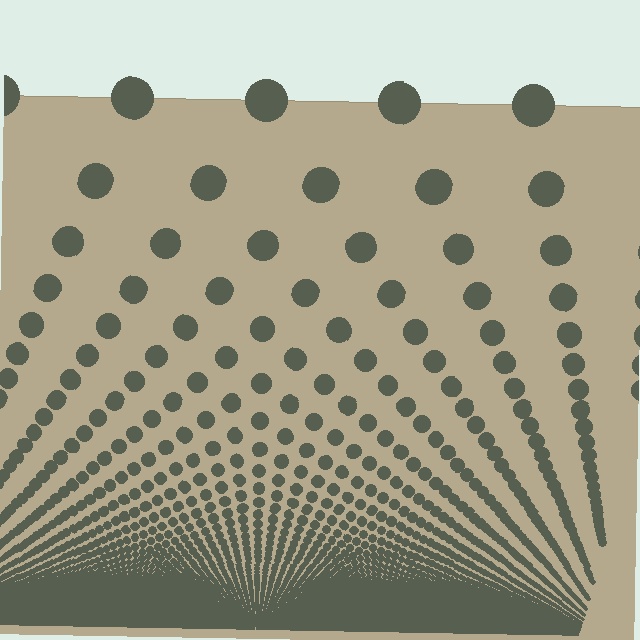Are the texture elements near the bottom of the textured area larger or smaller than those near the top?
Smaller. The gradient is inverted — elements near the bottom are smaller and denser.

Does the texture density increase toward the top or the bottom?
Density increases toward the bottom.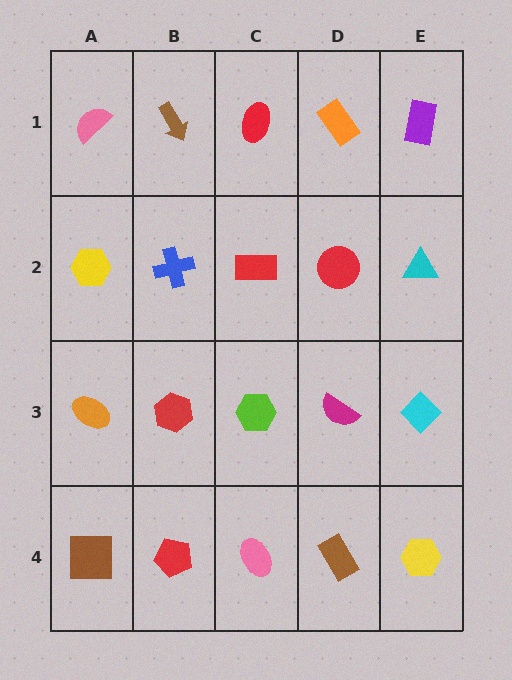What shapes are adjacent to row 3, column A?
A yellow hexagon (row 2, column A), a brown square (row 4, column A), a red hexagon (row 3, column B).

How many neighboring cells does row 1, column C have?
3.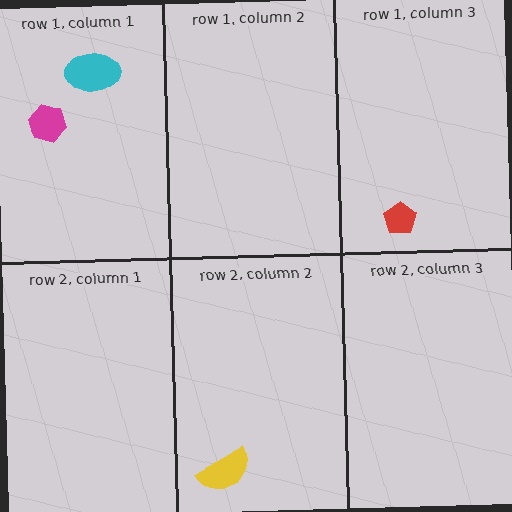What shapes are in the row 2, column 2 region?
The yellow semicircle.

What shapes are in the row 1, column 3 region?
The red pentagon.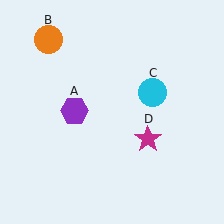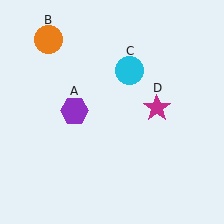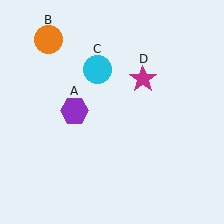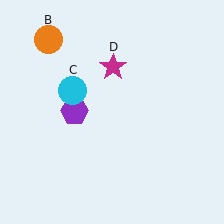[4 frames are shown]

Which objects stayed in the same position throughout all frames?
Purple hexagon (object A) and orange circle (object B) remained stationary.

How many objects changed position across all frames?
2 objects changed position: cyan circle (object C), magenta star (object D).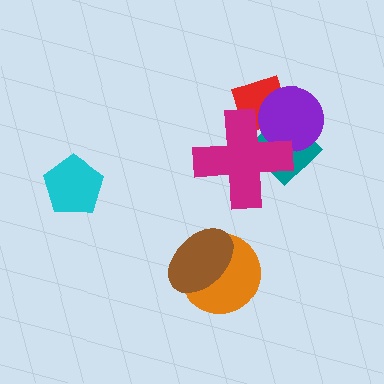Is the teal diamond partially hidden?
Yes, it is partially covered by another shape.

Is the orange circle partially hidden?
Yes, it is partially covered by another shape.